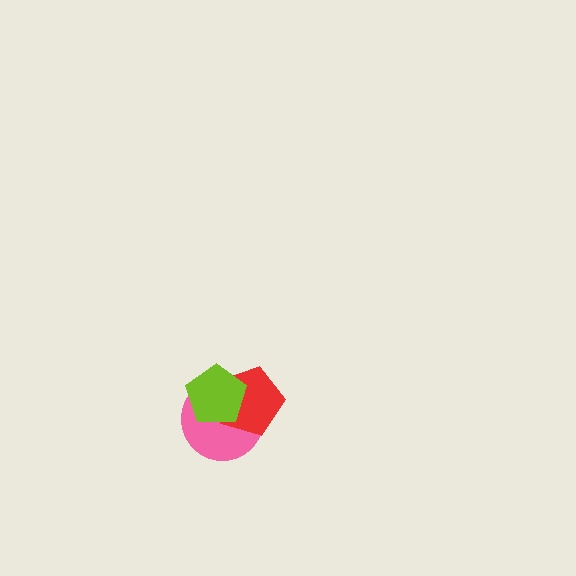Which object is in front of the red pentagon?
The lime pentagon is in front of the red pentagon.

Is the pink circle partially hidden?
Yes, it is partially covered by another shape.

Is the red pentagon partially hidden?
Yes, it is partially covered by another shape.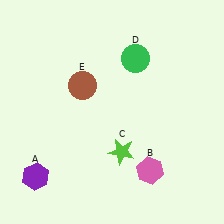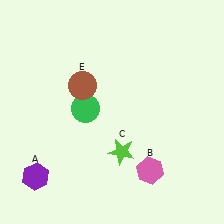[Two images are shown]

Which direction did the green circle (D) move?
The green circle (D) moved down.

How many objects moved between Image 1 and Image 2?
1 object moved between the two images.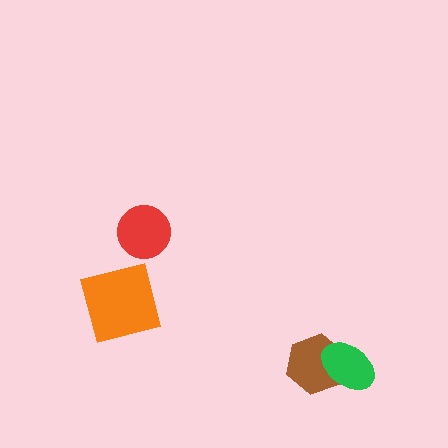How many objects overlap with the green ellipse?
1 object overlaps with the green ellipse.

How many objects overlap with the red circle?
0 objects overlap with the red circle.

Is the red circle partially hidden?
No, no other shape covers it.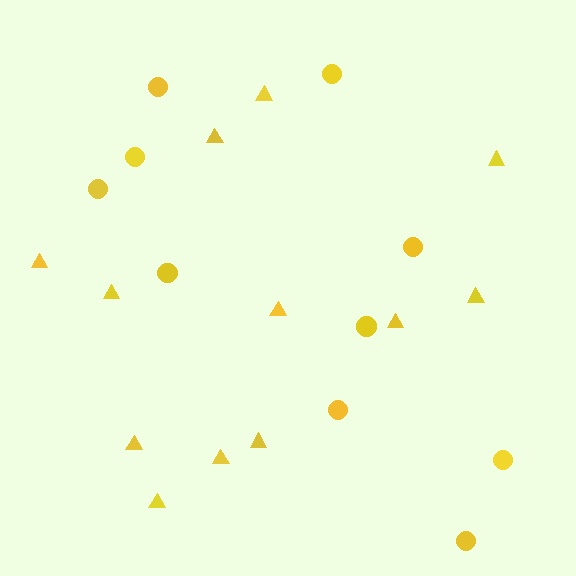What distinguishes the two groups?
There are 2 groups: one group of triangles (12) and one group of circles (10).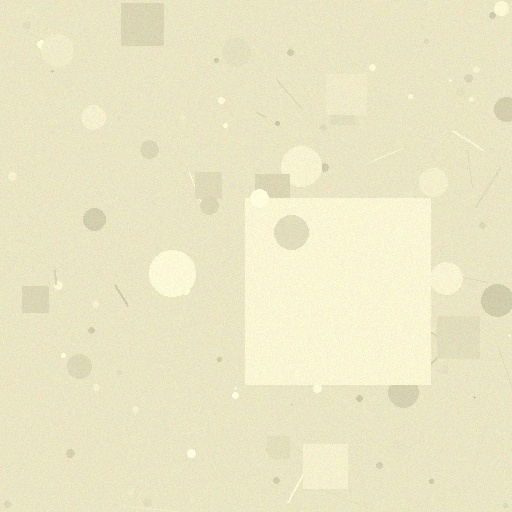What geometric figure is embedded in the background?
A square is embedded in the background.